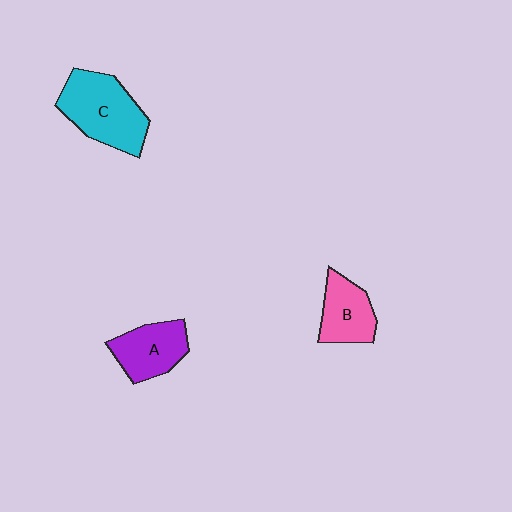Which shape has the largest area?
Shape C (cyan).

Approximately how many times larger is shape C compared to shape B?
Approximately 1.6 times.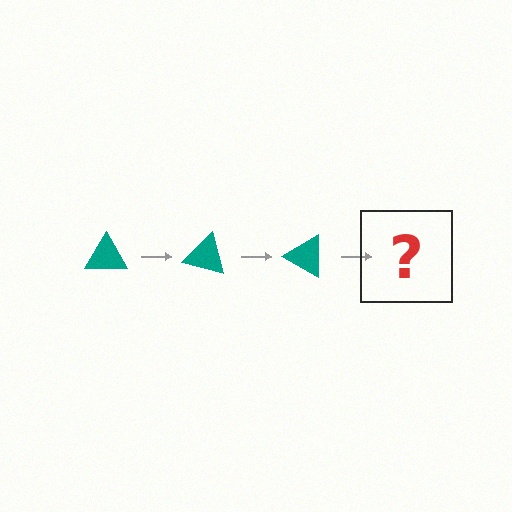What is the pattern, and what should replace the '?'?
The pattern is that the triangle rotates 15 degrees each step. The '?' should be a teal triangle rotated 45 degrees.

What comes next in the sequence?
The next element should be a teal triangle rotated 45 degrees.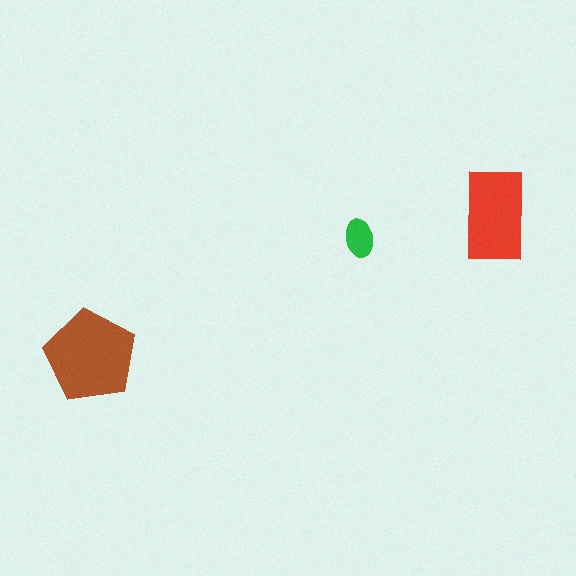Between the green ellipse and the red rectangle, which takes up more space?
The red rectangle.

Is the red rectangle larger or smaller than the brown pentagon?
Smaller.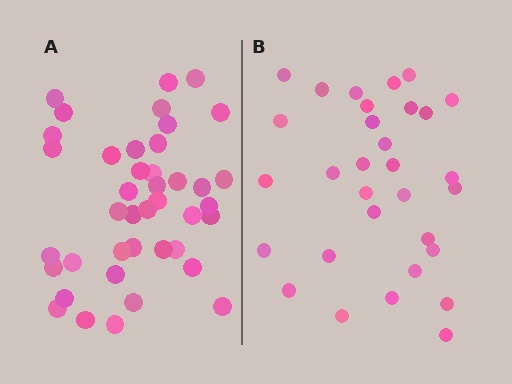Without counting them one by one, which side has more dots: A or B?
Region A (the left region) has more dots.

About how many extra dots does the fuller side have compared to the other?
Region A has roughly 10 or so more dots than region B.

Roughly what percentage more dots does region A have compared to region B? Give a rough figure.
About 30% more.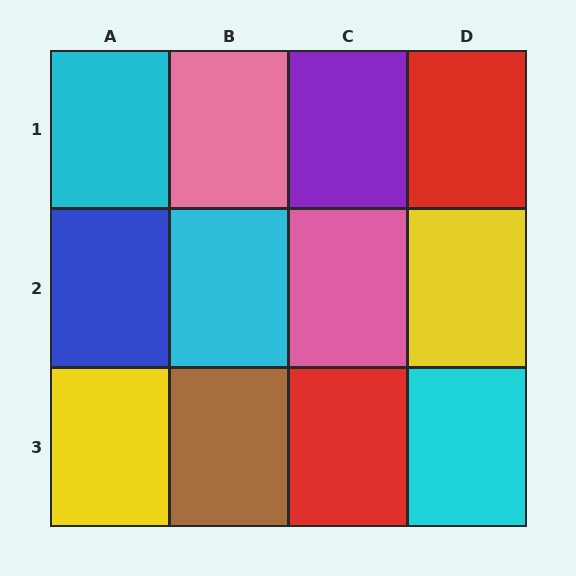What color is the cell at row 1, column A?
Cyan.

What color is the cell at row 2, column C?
Pink.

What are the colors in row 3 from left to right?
Yellow, brown, red, cyan.